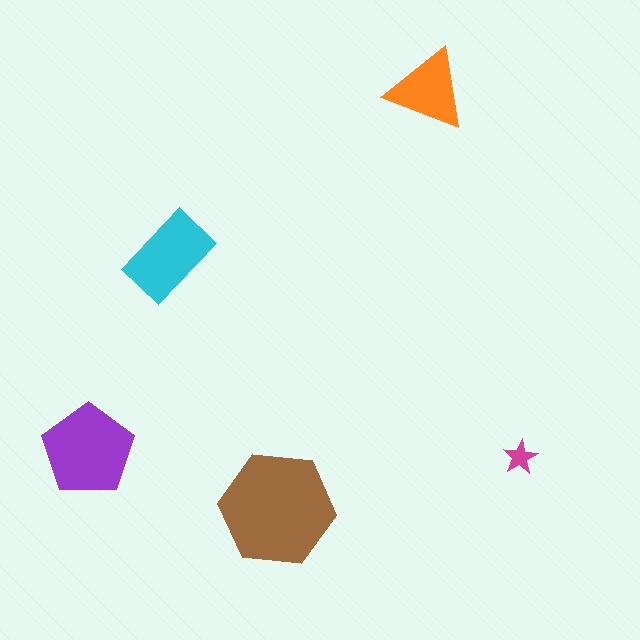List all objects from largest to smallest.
The brown hexagon, the purple pentagon, the cyan rectangle, the orange triangle, the magenta star.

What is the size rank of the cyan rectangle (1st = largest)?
3rd.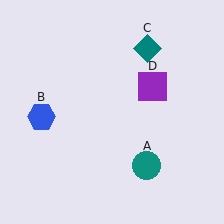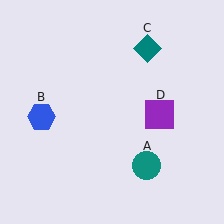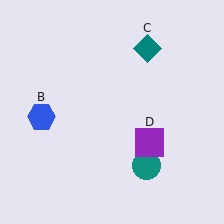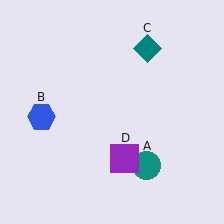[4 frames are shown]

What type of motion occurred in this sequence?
The purple square (object D) rotated clockwise around the center of the scene.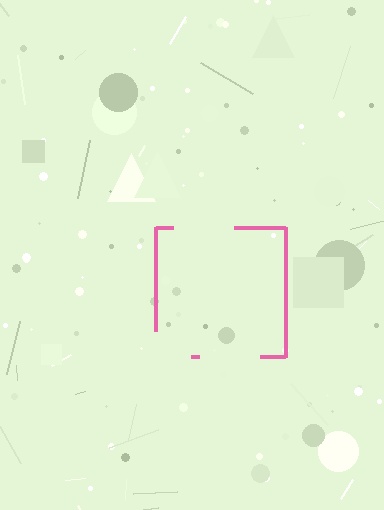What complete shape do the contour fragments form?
The contour fragments form a square.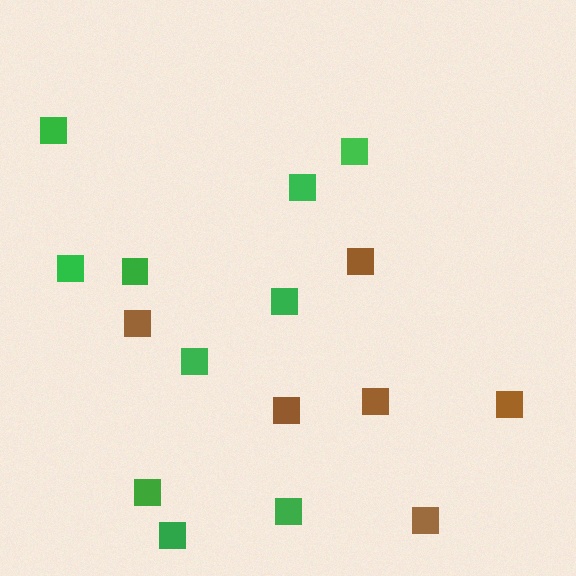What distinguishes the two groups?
There are 2 groups: one group of green squares (10) and one group of brown squares (6).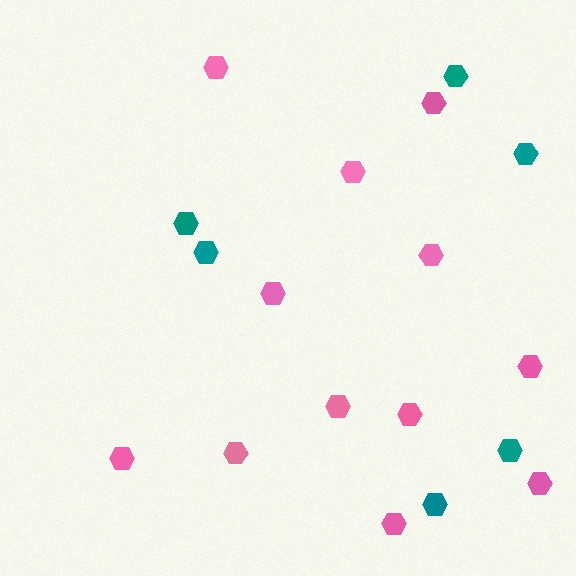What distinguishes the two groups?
There are 2 groups: one group of pink hexagons (12) and one group of teal hexagons (6).